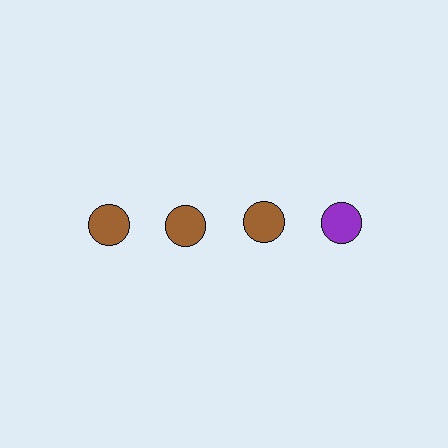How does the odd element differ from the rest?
It has a different color: purple instead of brown.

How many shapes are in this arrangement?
There are 4 shapes arranged in a grid pattern.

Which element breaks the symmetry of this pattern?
The purple circle in the top row, second from right column breaks the symmetry. All other shapes are brown circles.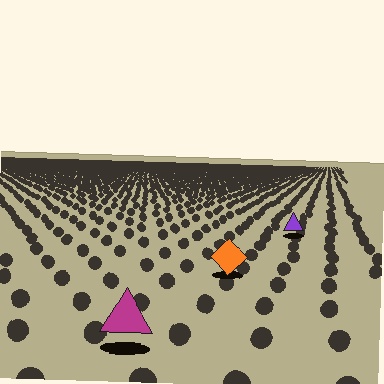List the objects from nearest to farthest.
From nearest to farthest: the magenta triangle, the orange diamond, the purple triangle.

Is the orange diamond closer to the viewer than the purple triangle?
Yes. The orange diamond is closer — you can tell from the texture gradient: the ground texture is coarser near it.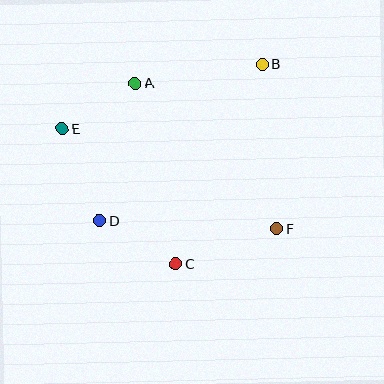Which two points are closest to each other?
Points A and E are closest to each other.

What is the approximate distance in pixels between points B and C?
The distance between B and C is approximately 218 pixels.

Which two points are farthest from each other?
Points E and F are farthest from each other.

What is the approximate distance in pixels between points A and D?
The distance between A and D is approximately 142 pixels.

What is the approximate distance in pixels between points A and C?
The distance between A and C is approximately 185 pixels.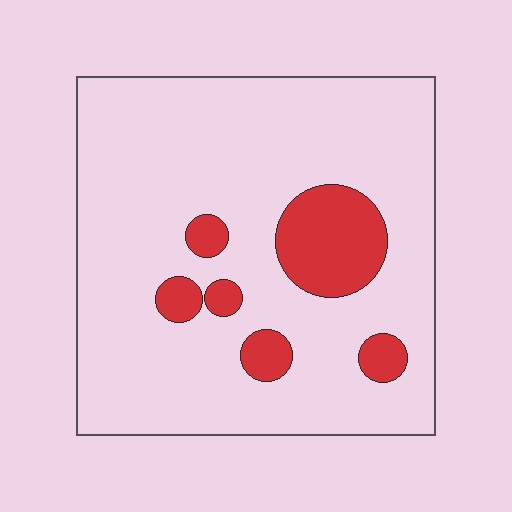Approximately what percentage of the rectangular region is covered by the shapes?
Approximately 15%.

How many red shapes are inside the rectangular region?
6.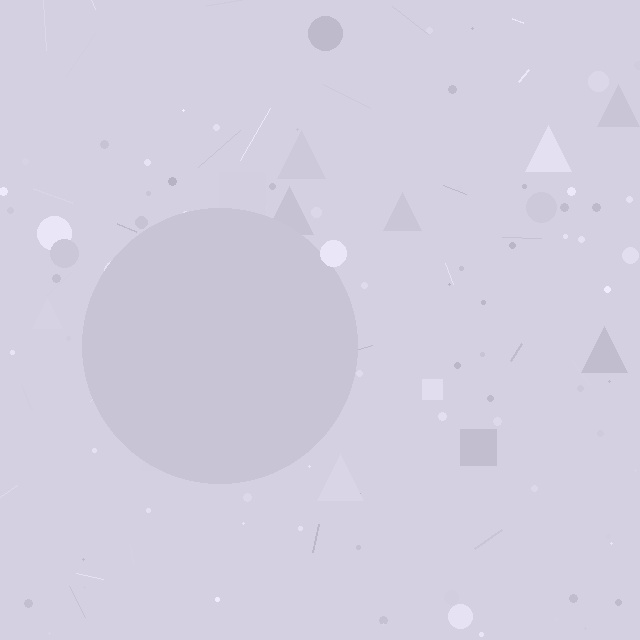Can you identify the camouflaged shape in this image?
The camouflaged shape is a circle.